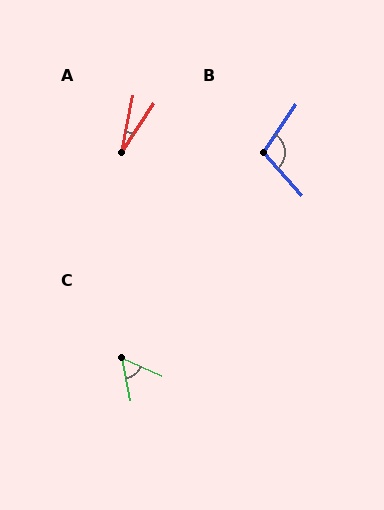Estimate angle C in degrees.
Approximately 55 degrees.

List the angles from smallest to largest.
A (22°), C (55°), B (105°).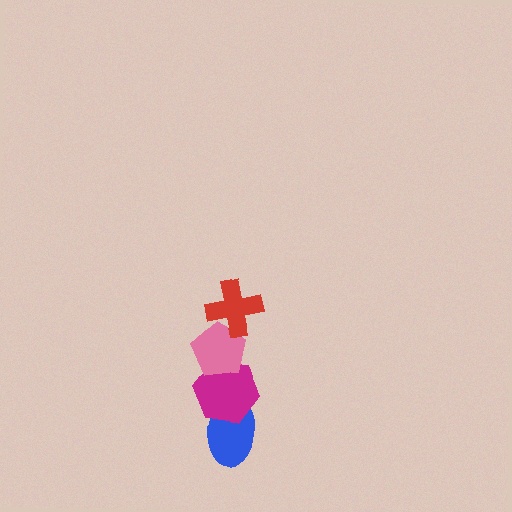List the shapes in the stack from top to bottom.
From top to bottom: the red cross, the pink pentagon, the magenta hexagon, the blue ellipse.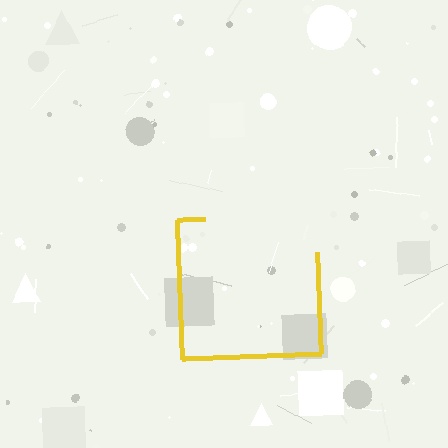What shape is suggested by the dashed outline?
The dashed outline suggests a square.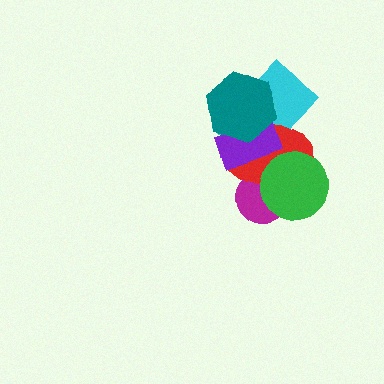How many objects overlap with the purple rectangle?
3 objects overlap with the purple rectangle.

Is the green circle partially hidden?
No, no other shape covers it.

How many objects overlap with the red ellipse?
5 objects overlap with the red ellipse.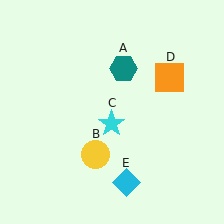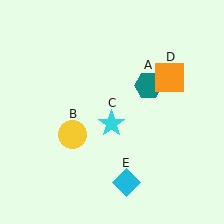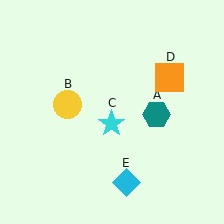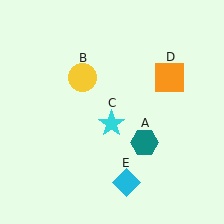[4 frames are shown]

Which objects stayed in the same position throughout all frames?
Cyan star (object C) and orange square (object D) and cyan diamond (object E) remained stationary.